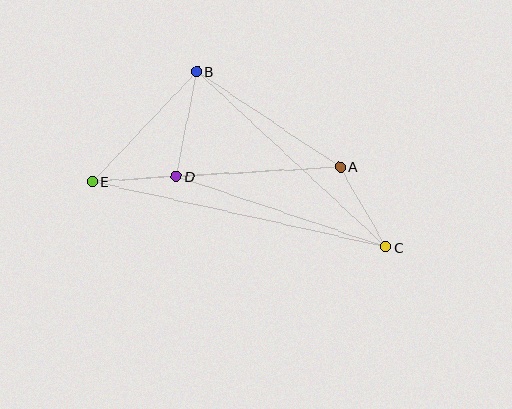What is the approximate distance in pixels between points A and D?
The distance between A and D is approximately 164 pixels.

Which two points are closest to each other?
Points D and E are closest to each other.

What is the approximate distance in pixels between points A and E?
The distance between A and E is approximately 248 pixels.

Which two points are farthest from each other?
Points C and E are farthest from each other.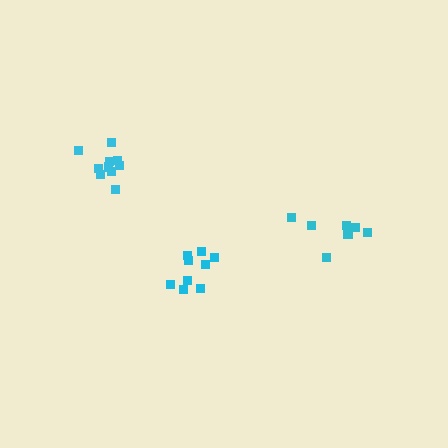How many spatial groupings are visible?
There are 3 spatial groupings.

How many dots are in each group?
Group 1: 9 dots, Group 2: 7 dots, Group 3: 10 dots (26 total).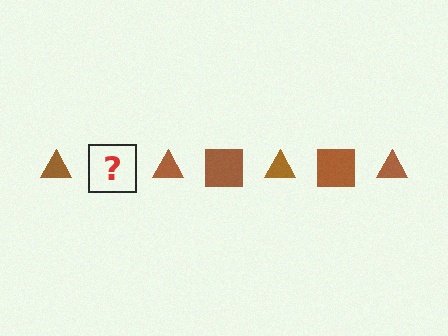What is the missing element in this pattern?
The missing element is a brown square.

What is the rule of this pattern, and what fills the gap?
The rule is that the pattern cycles through triangle, square shapes in brown. The gap should be filled with a brown square.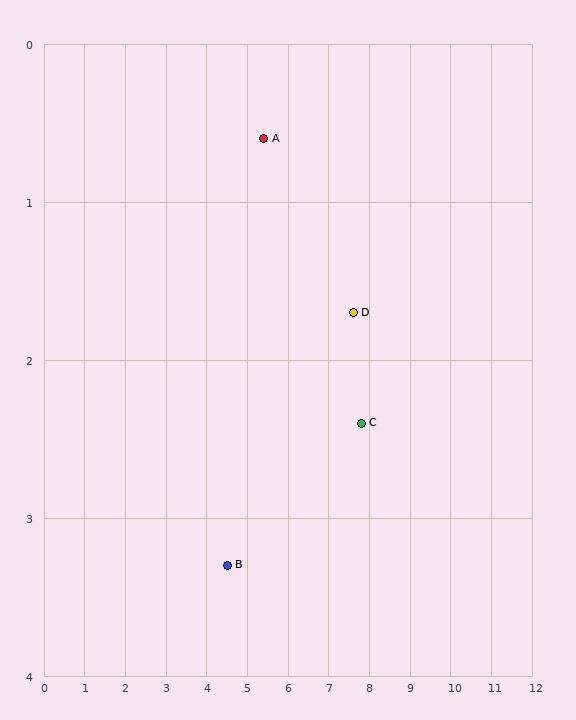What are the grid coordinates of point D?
Point D is at approximately (7.6, 1.7).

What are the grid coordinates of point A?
Point A is at approximately (5.4, 0.6).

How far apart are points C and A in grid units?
Points C and A are about 3.0 grid units apart.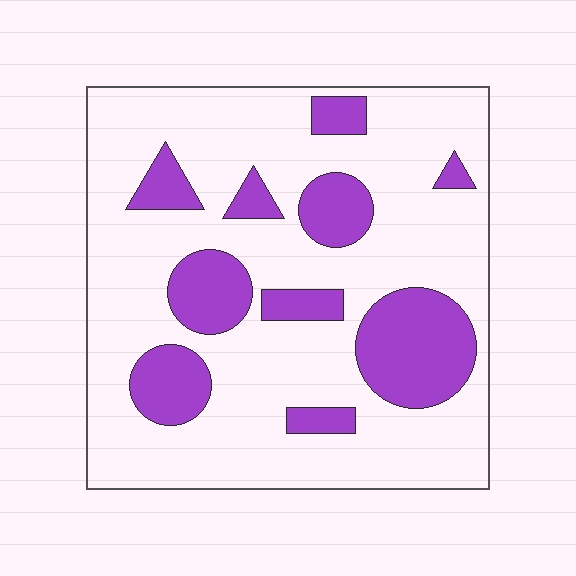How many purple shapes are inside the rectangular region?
10.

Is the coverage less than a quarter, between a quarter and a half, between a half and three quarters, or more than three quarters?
Less than a quarter.